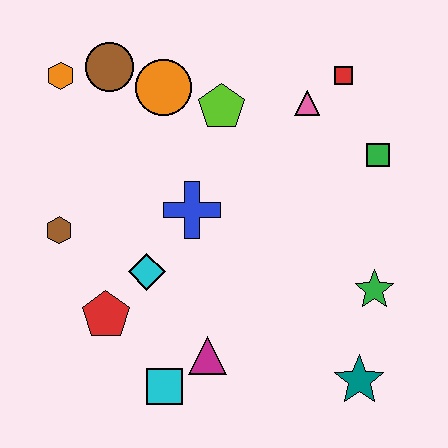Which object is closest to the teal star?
The green star is closest to the teal star.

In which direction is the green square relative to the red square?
The green square is below the red square.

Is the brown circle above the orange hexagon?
Yes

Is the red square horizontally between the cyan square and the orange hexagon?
No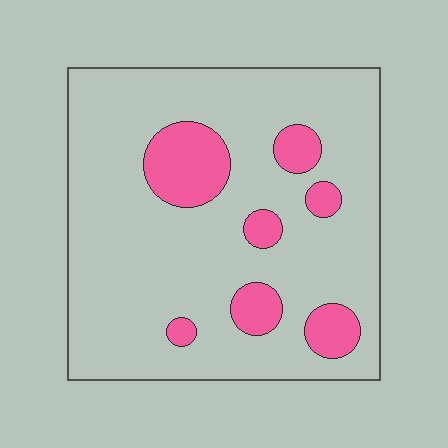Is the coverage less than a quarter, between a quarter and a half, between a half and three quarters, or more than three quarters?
Less than a quarter.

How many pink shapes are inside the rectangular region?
7.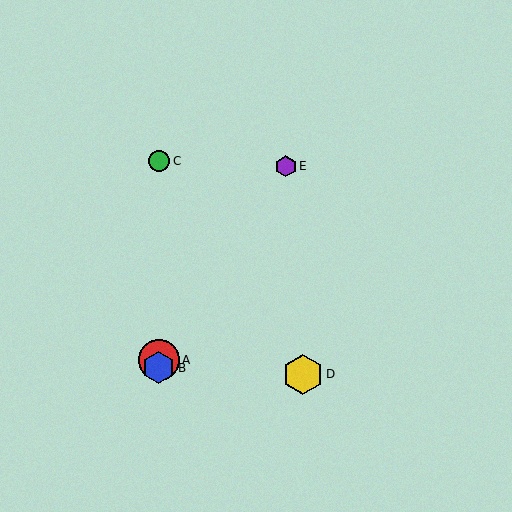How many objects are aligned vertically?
3 objects (A, B, C) are aligned vertically.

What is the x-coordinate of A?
Object A is at x≈159.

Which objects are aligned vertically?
Objects A, B, C are aligned vertically.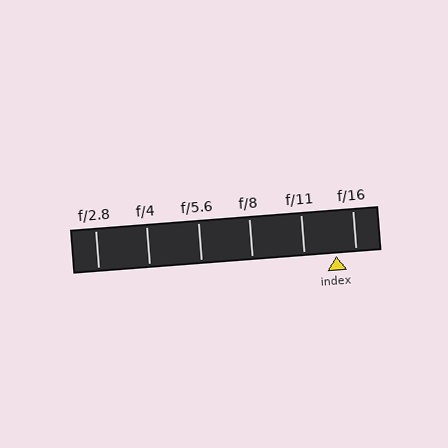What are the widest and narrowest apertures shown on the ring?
The widest aperture shown is f/2.8 and the narrowest is f/16.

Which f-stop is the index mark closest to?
The index mark is closest to f/16.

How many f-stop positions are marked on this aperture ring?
There are 6 f-stop positions marked.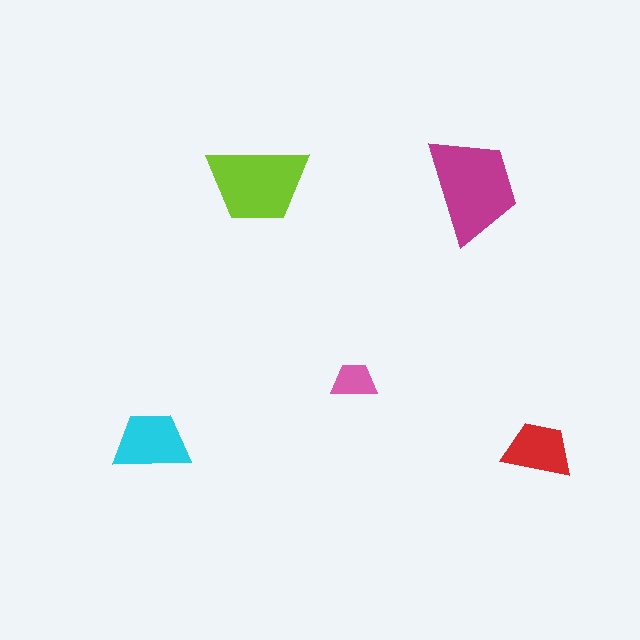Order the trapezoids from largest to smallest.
the magenta one, the lime one, the cyan one, the red one, the pink one.